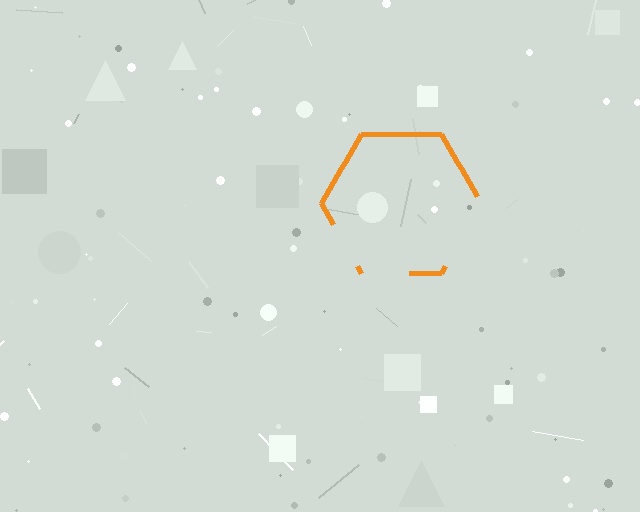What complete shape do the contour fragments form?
The contour fragments form a hexagon.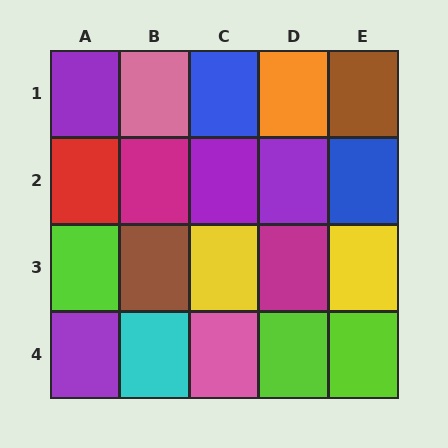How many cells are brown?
2 cells are brown.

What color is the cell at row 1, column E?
Brown.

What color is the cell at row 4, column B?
Cyan.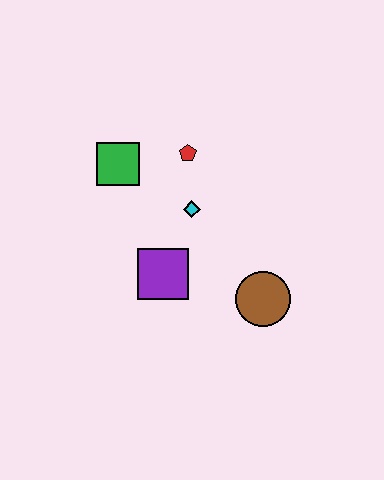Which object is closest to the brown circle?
The purple square is closest to the brown circle.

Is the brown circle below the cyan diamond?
Yes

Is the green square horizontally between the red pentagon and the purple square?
No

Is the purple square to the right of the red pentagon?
No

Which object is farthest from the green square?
The brown circle is farthest from the green square.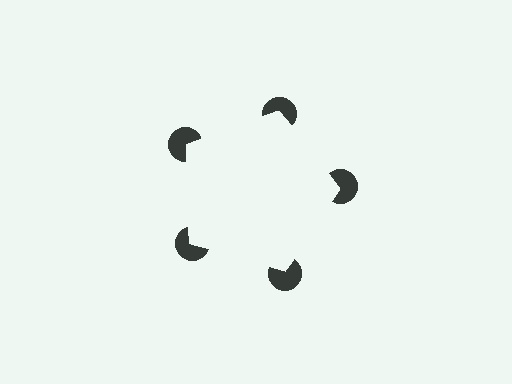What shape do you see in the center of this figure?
An illusory pentagon — its edges are inferred from the aligned wedge cuts in the pac-man discs, not physically drawn.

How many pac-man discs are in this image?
There are 5 — one at each vertex of the illusory pentagon.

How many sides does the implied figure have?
5 sides.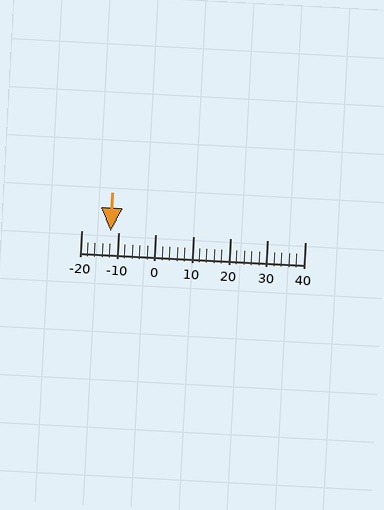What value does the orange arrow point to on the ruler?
The orange arrow points to approximately -12.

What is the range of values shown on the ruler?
The ruler shows values from -20 to 40.